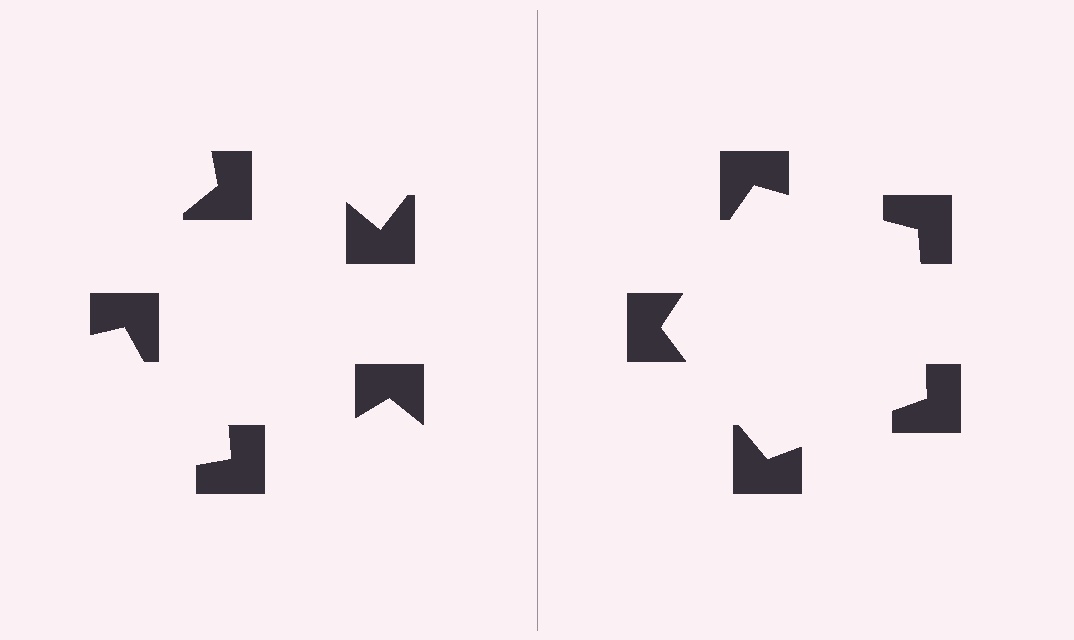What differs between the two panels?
The notched squares are positioned identically on both sides; only the wedge orientations differ. On the right they align to a pentagon; on the left they are misaligned.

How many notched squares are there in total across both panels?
10 — 5 on each side.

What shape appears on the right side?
An illusory pentagon.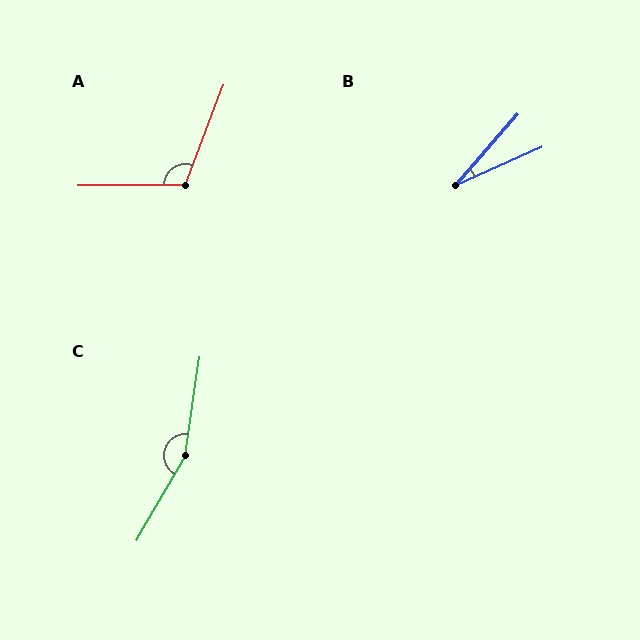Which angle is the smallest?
B, at approximately 25 degrees.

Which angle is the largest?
C, at approximately 159 degrees.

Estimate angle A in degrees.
Approximately 111 degrees.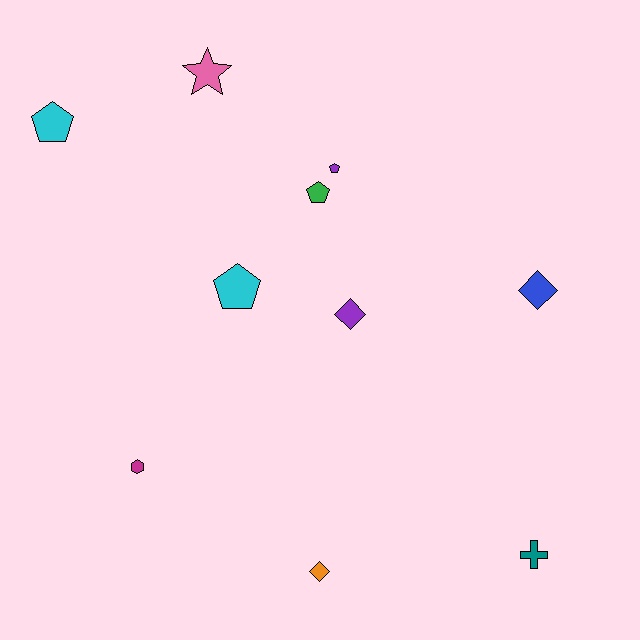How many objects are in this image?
There are 10 objects.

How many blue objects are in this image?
There is 1 blue object.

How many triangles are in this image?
There are no triangles.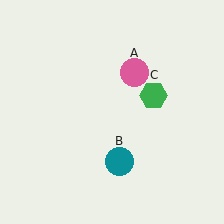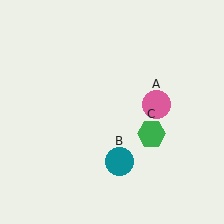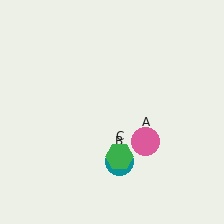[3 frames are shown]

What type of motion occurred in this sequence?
The pink circle (object A), green hexagon (object C) rotated clockwise around the center of the scene.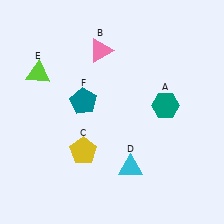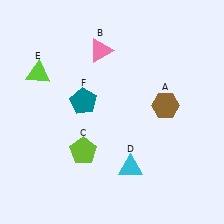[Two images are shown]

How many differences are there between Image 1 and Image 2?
There are 2 differences between the two images.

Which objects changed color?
A changed from teal to brown. C changed from yellow to lime.